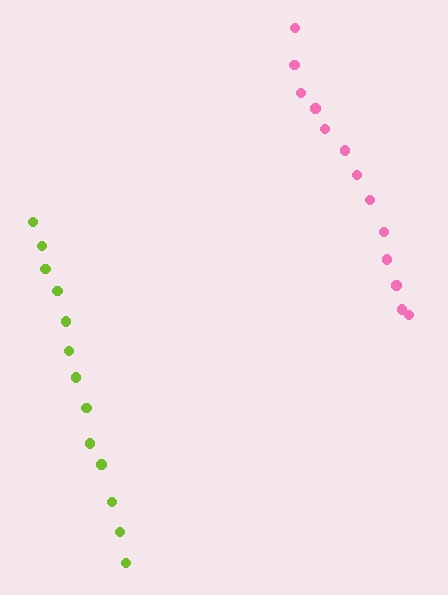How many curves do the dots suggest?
There are 2 distinct paths.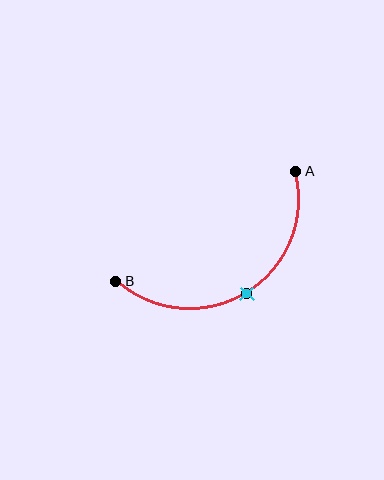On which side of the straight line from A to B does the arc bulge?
The arc bulges below the straight line connecting A and B.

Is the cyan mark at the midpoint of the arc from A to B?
Yes. The cyan mark lies on the arc at equal arc-length from both A and B — it is the arc midpoint.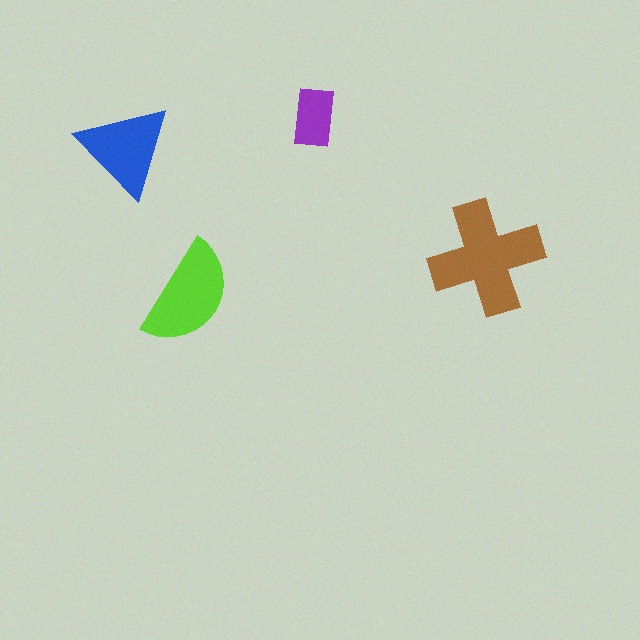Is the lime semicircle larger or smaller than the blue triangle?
Larger.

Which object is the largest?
The brown cross.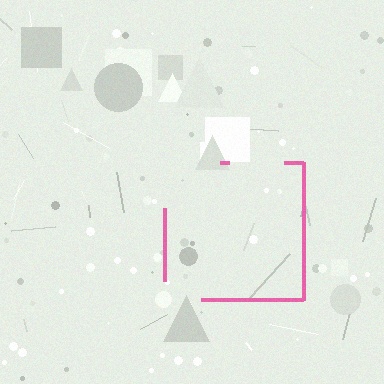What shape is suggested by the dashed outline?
The dashed outline suggests a square.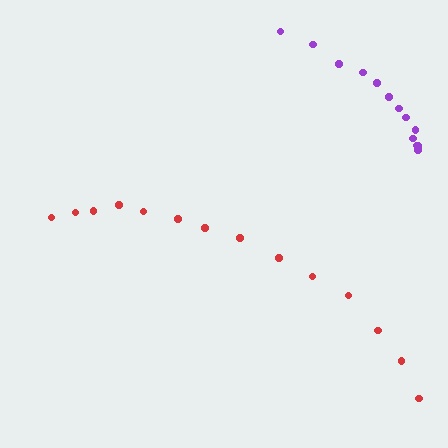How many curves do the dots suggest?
There are 2 distinct paths.